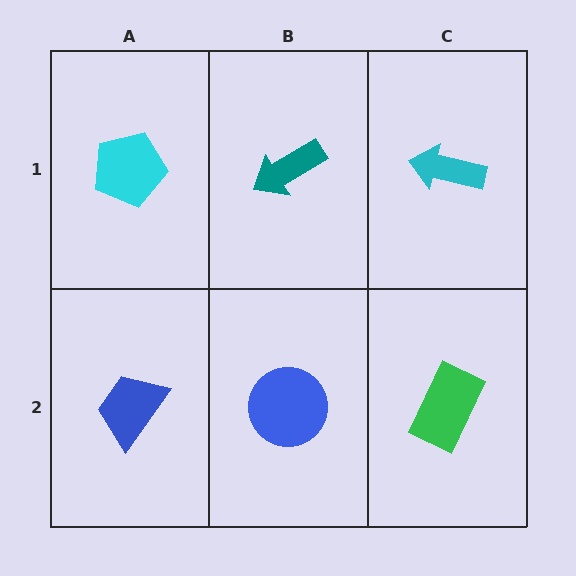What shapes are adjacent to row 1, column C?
A green rectangle (row 2, column C), a teal arrow (row 1, column B).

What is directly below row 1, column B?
A blue circle.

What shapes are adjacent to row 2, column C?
A cyan arrow (row 1, column C), a blue circle (row 2, column B).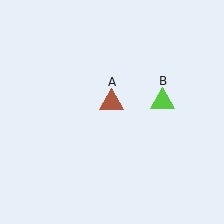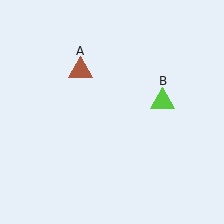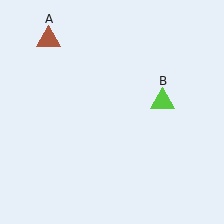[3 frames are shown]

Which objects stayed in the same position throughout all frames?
Lime triangle (object B) remained stationary.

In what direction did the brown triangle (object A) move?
The brown triangle (object A) moved up and to the left.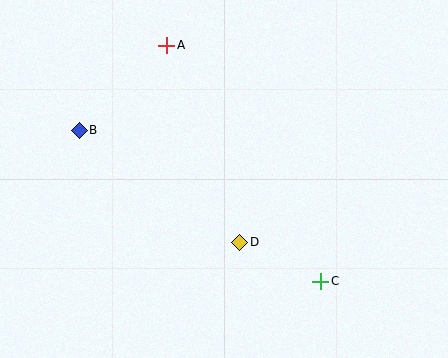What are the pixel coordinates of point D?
Point D is at (240, 242).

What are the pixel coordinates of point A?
Point A is at (167, 45).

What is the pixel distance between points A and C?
The distance between A and C is 282 pixels.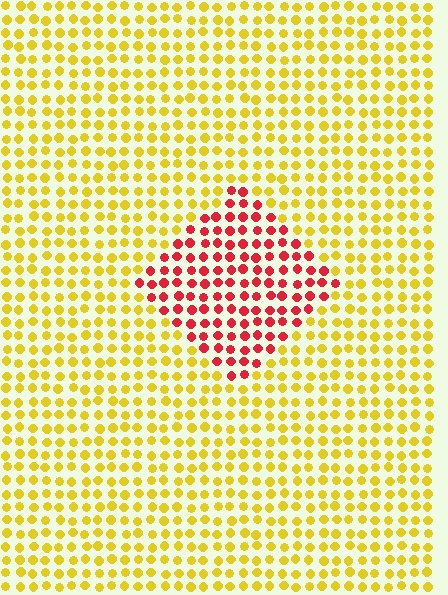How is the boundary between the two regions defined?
The boundary is defined purely by a slight shift in hue (about 62 degrees). Spacing, size, and orientation are identical on both sides.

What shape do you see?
I see a diamond.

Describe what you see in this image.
The image is filled with small yellow elements in a uniform arrangement. A diamond-shaped region is visible where the elements are tinted to a slightly different hue, forming a subtle color boundary.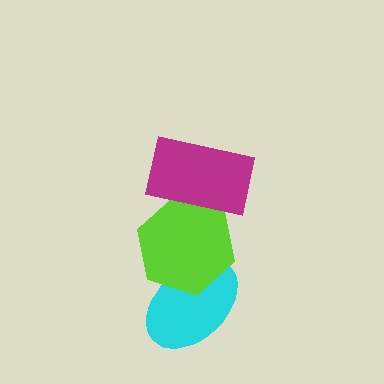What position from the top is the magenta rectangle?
The magenta rectangle is 1st from the top.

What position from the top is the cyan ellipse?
The cyan ellipse is 3rd from the top.